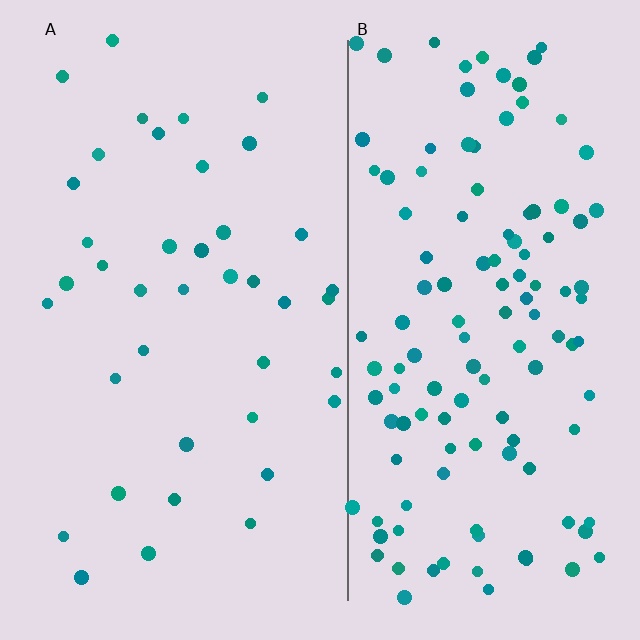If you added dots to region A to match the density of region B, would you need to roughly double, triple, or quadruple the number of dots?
Approximately triple.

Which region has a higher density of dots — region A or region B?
B (the right).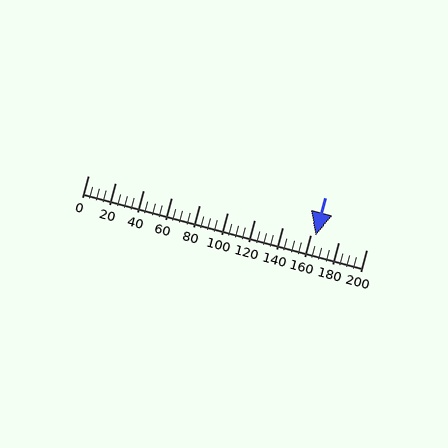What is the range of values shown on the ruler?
The ruler shows values from 0 to 200.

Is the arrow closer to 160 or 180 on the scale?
The arrow is closer to 160.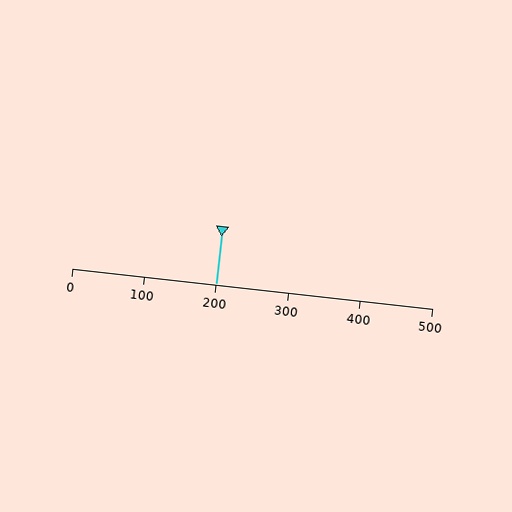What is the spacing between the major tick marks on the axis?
The major ticks are spaced 100 apart.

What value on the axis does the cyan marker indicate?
The marker indicates approximately 200.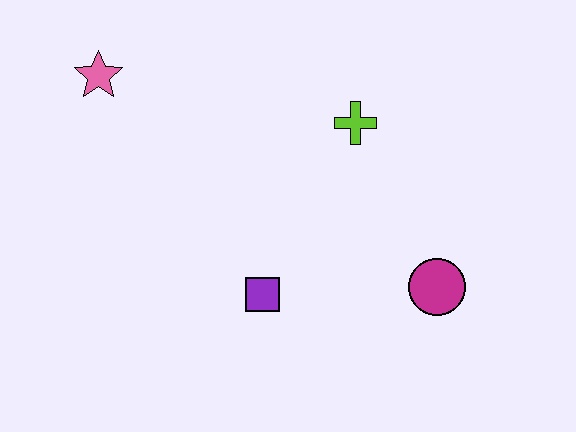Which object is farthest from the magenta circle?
The pink star is farthest from the magenta circle.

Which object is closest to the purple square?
The magenta circle is closest to the purple square.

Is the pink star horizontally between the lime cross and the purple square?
No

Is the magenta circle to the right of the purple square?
Yes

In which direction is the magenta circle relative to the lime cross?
The magenta circle is below the lime cross.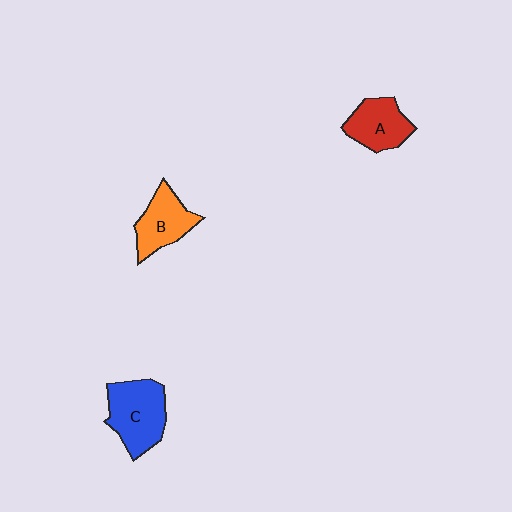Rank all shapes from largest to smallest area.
From largest to smallest: C (blue), B (orange), A (red).